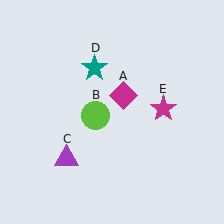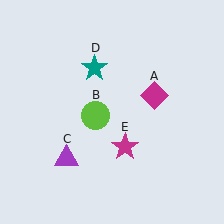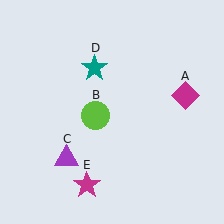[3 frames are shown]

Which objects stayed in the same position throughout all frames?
Lime circle (object B) and purple triangle (object C) and teal star (object D) remained stationary.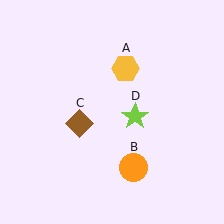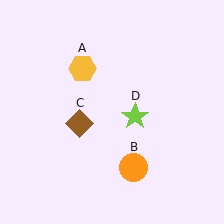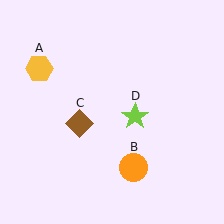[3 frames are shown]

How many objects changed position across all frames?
1 object changed position: yellow hexagon (object A).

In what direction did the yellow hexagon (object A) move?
The yellow hexagon (object A) moved left.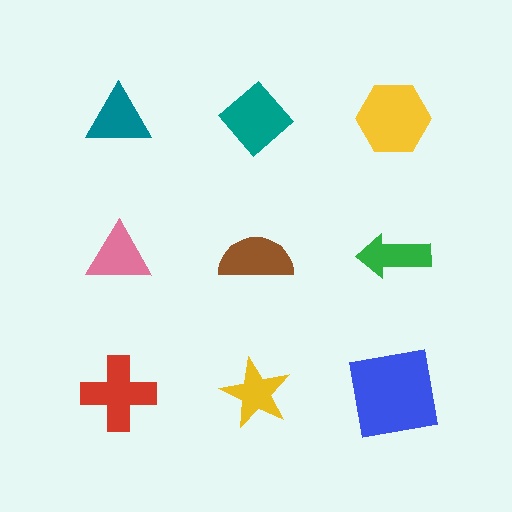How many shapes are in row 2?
3 shapes.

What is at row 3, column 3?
A blue square.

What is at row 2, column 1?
A pink triangle.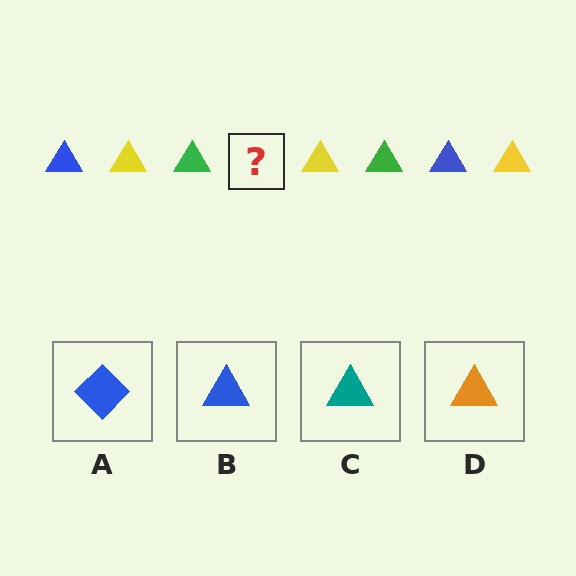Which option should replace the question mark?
Option B.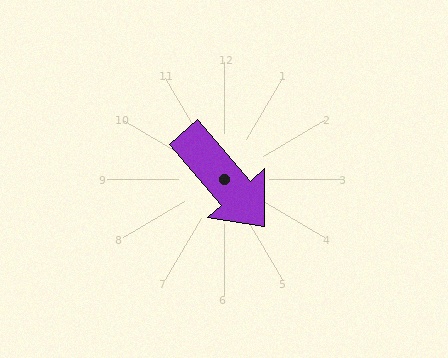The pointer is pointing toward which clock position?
Roughly 5 o'clock.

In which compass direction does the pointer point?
Southeast.